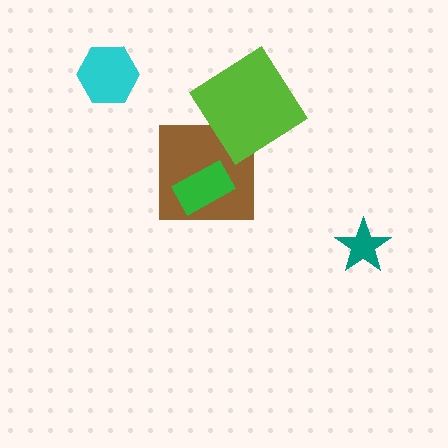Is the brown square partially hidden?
Yes, it is partially covered by another shape.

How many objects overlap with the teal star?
0 objects overlap with the teal star.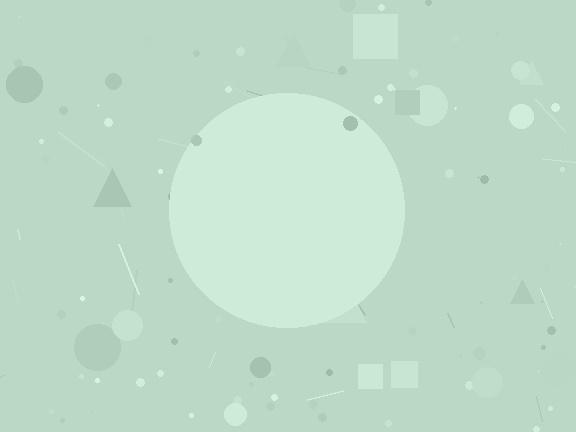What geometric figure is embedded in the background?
A circle is embedded in the background.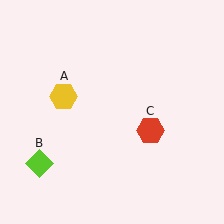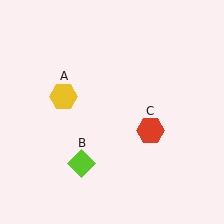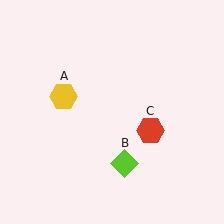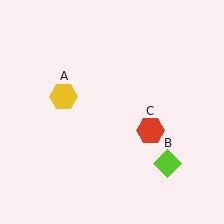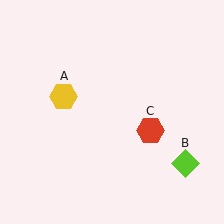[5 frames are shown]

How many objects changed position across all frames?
1 object changed position: lime diamond (object B).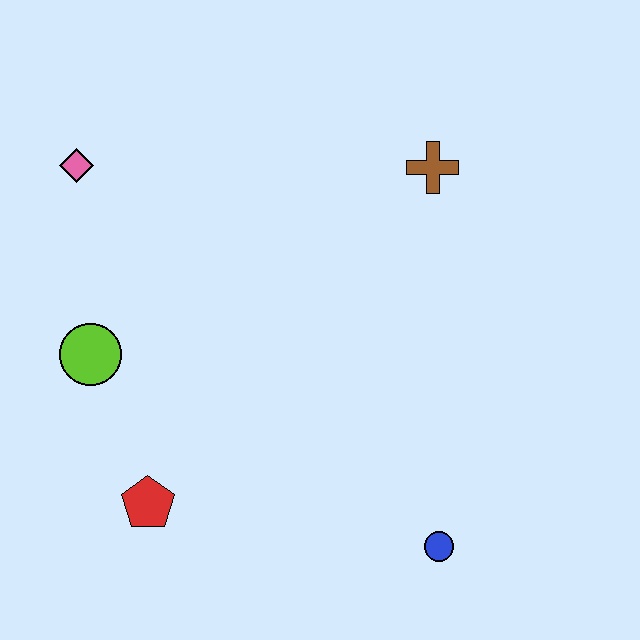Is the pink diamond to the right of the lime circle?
No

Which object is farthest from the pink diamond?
The blue circle is farthest from the pink diamond.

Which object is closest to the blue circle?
The red pentagon is closest to the blue circle.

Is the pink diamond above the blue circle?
Yes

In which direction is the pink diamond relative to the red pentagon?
The pink diamond is above the red pentagon.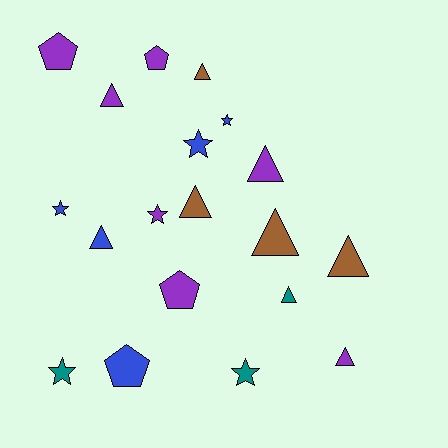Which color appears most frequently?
Purple, with 7 objects.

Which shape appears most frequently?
Triangle, with 9 objects.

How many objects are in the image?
There are 19 objects.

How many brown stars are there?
There are no brown stars.